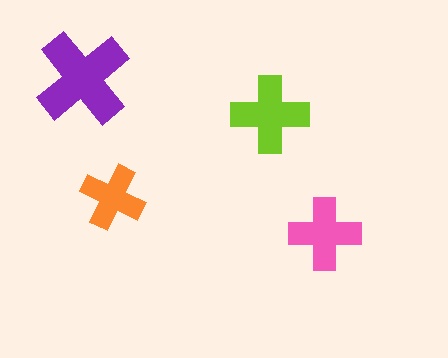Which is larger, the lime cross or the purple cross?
The purple one.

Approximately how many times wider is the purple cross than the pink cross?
About 1.5 times wider.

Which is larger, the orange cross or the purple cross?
The purple one.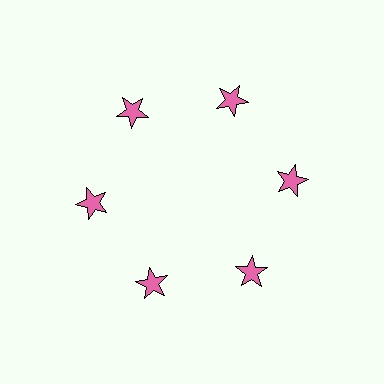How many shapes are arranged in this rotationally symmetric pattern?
There are 6 shapes, arranged in 6 groups of 1.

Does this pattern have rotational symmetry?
Yes, this pattern has 6-fold rotational symmetry. It looks the same after rotating 60 degrees around the center.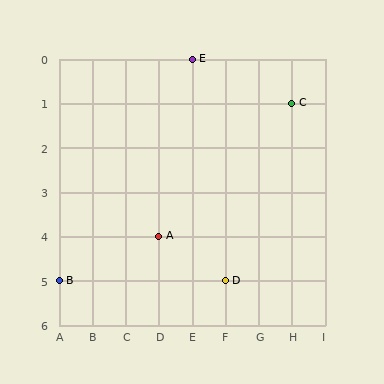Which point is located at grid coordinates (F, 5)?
Point D is at (F, 5).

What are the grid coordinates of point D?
Point D is at grid coordinates (F, 5).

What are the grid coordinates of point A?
Point A is at grid coordinates (D, 4).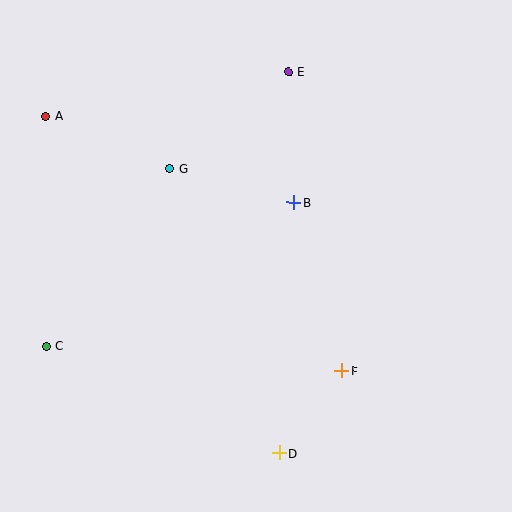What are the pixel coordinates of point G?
Point G is at (170, 169).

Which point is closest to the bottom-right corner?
Point F is closest to the bottom-right corner.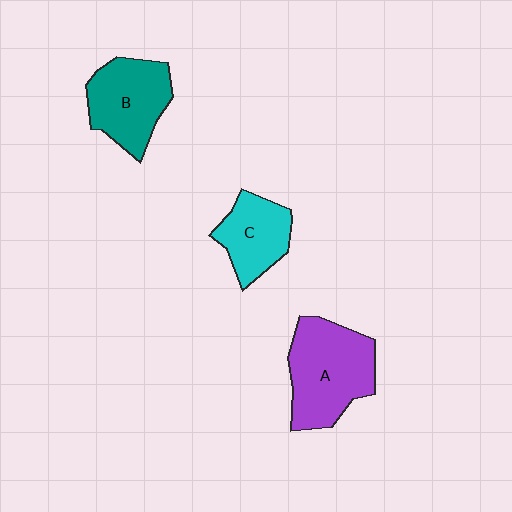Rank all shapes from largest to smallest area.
From largest to smallest: A (purple), B (teal), C (cyan).